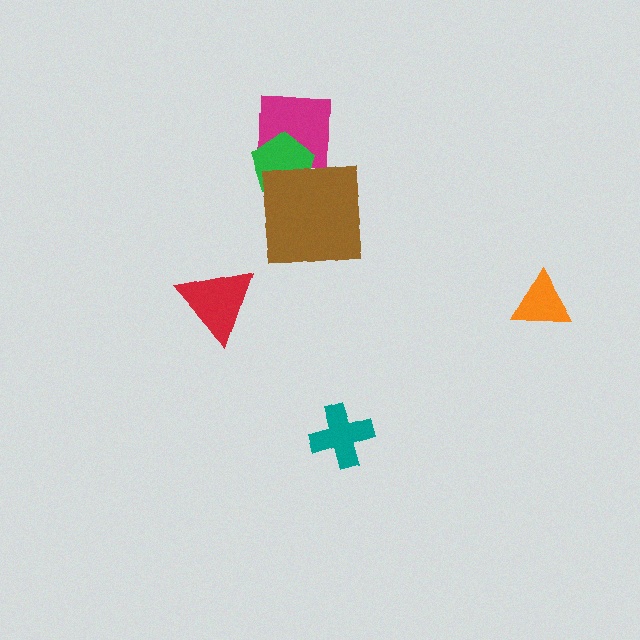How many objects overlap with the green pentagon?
2 objects overlap with the green pentagon.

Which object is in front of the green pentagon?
The brown square is in front of the green pentagon.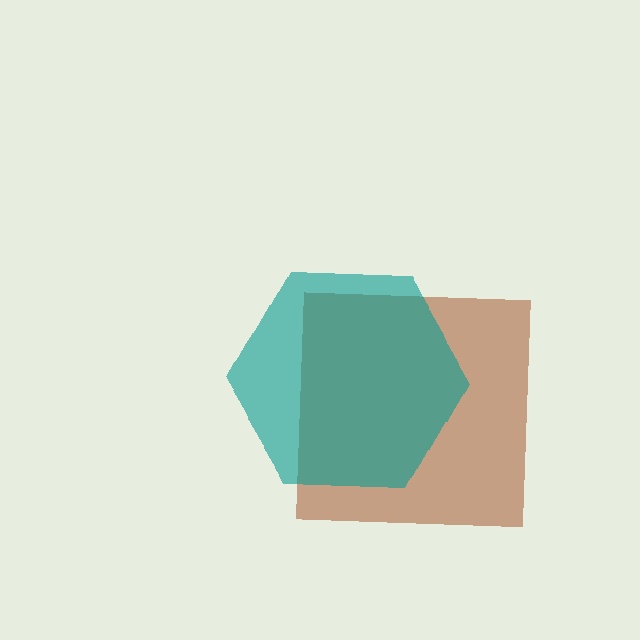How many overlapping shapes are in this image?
There are 2 overlapping shapes in the image.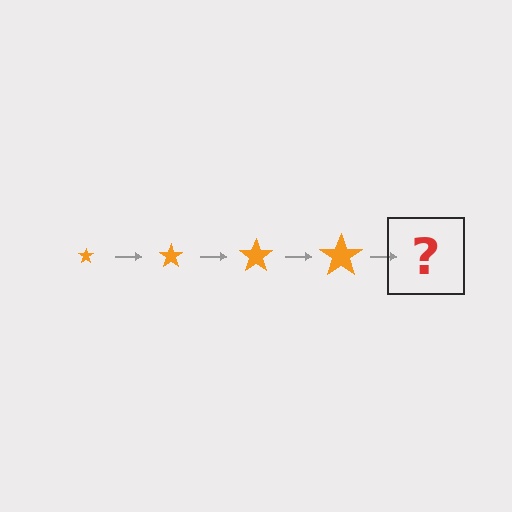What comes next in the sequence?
The next element should be an orange star, larger than the previous one.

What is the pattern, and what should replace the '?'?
The pattern is that the star gets progressively larger each step. The '?' should be an orange star, larger than the previous one.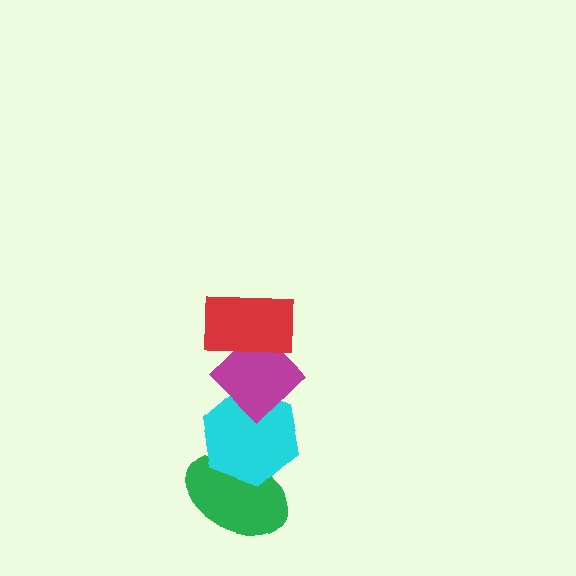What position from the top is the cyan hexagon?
The cyan hexagon is 3rd from the top.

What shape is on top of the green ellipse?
The cyan hexagon is on top of the green ellipse.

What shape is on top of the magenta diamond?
The red rectangle is on top of the magenta diamond.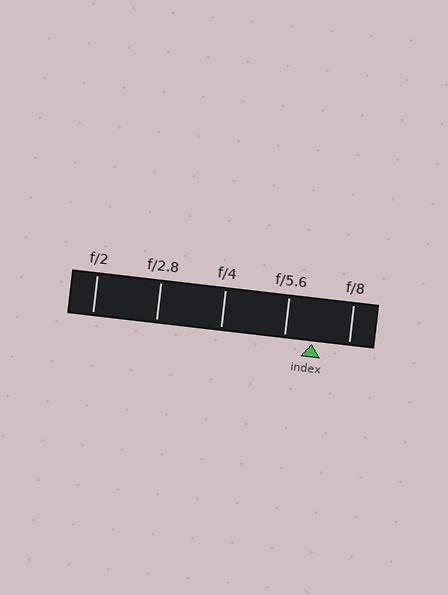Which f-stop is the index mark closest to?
The index mark is closest to f/5.6.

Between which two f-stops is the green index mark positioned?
The index mark is between f/5.6 and f/8.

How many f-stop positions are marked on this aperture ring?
There are 5 f-stop positions marked.